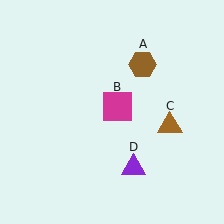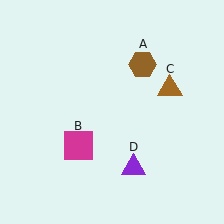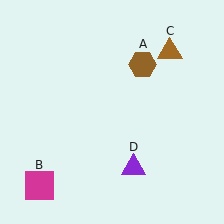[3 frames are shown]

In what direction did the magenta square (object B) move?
The magenta square (object B) moved down and to the left.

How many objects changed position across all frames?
2 objects changed position: magenta square (object B), brown triangle (object C).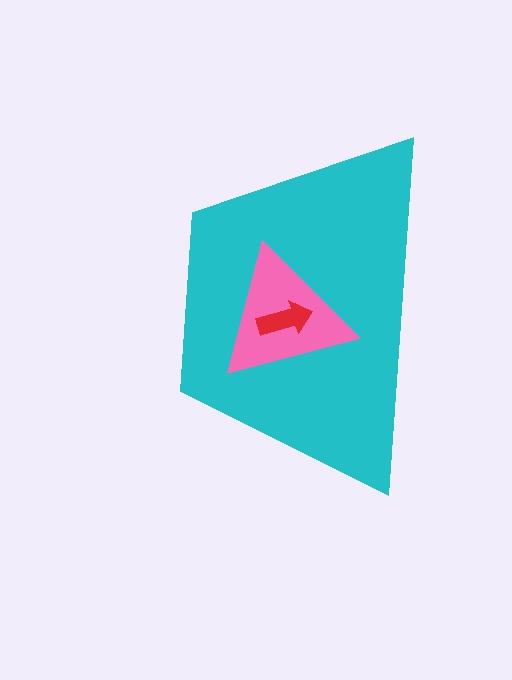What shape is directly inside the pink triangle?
The red arrow.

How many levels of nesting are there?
3.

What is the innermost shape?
The red arrow.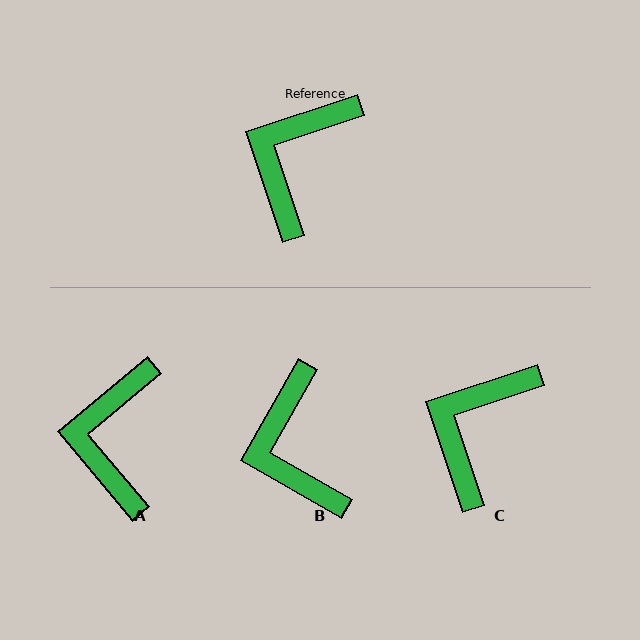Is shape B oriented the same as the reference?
No, it is off by about 42 degrees.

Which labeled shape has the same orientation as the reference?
C.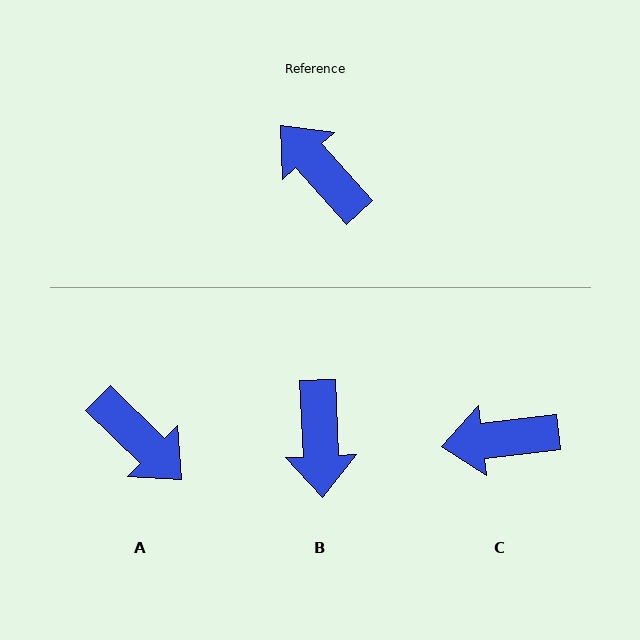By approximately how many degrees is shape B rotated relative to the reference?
Approximately 140 degrees counter-clockwise.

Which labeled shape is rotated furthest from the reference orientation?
A, about 177 degrees away.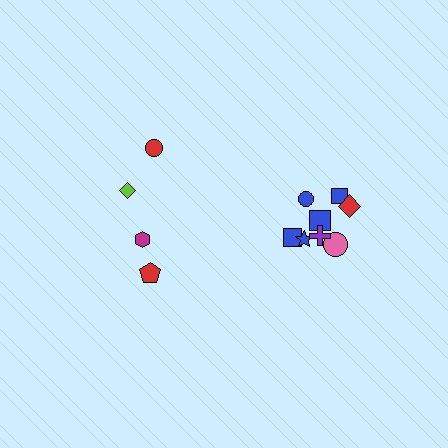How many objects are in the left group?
There are 4 objects.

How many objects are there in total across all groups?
There are 12 objects.